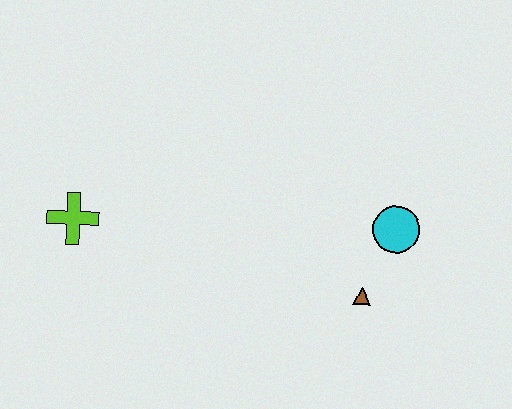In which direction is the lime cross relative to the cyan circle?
The lime cross is to the left of the cyan circle.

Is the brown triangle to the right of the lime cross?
Yes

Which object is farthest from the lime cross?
The cyan circle is farthest from the lime cross.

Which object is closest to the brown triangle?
The cyan circle is closest to the brown triangle.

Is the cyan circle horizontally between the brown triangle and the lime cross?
No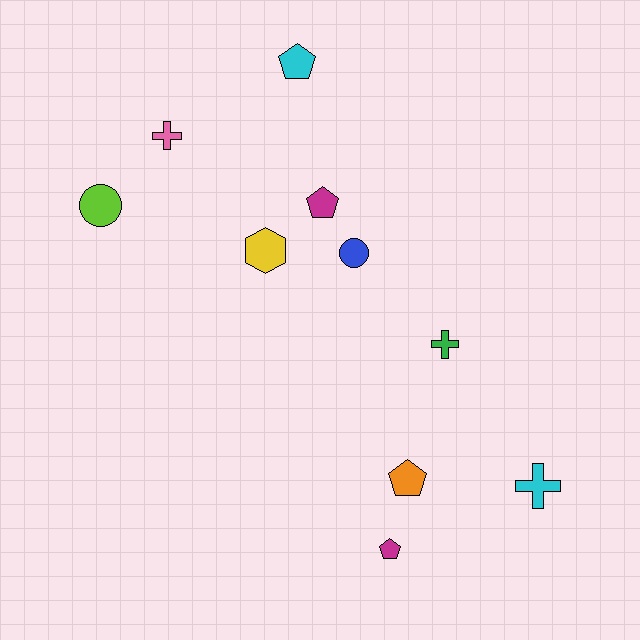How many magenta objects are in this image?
There are 2 magenta objects.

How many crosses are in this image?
There are 3 crosses.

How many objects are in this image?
There are 10 objects.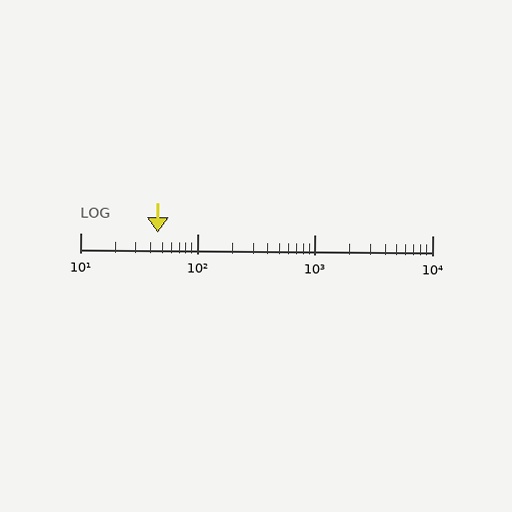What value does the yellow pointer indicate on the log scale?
The pointer indicates approximately 46.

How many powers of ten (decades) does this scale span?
The scale spans 3 decades, from 10 to 10000.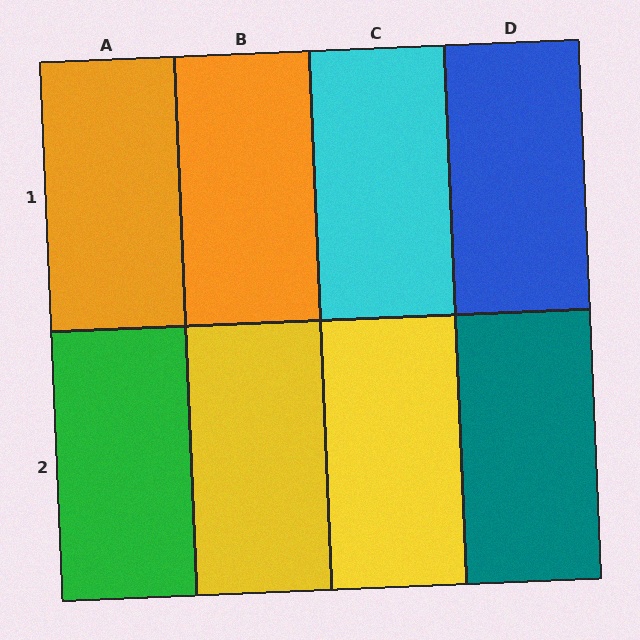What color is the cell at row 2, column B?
Yellow.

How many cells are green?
1 cell is green.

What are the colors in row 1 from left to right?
Orange, orange, cyan, blue.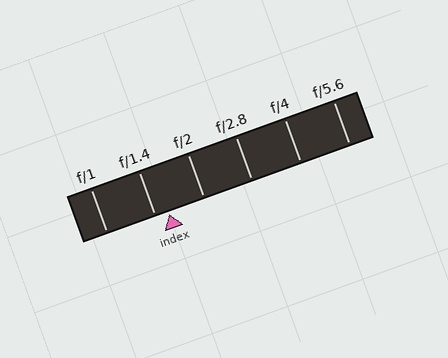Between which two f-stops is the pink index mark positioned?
The index mark is between f/1.4 and f/2.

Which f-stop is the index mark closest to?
The index mark is closest to f/1.4.